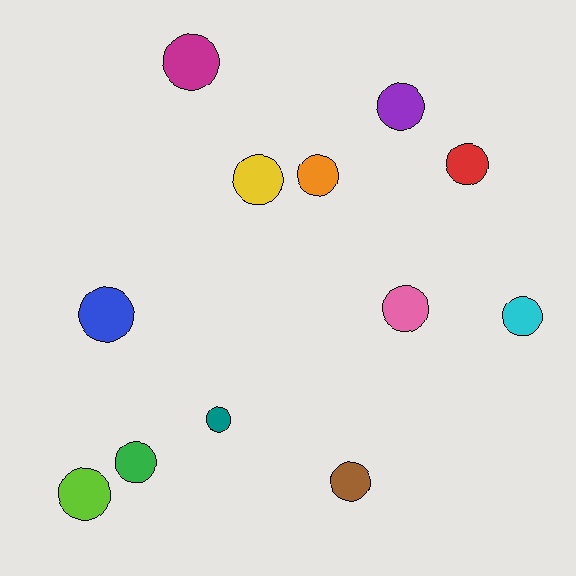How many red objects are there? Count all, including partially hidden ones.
There is 1 red object.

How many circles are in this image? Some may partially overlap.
There are 12 circles.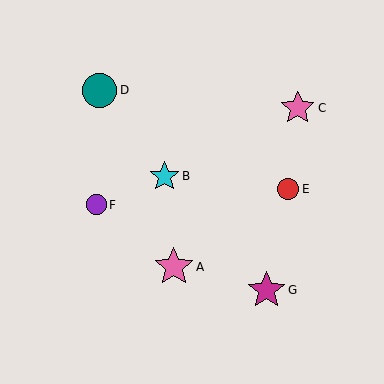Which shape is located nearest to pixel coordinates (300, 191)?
The red circle (labeled E) at (288, 189) is nearest to that location.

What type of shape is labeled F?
Shape F is a purple circle.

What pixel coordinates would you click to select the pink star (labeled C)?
Click at (298, 108) to select the pink star C.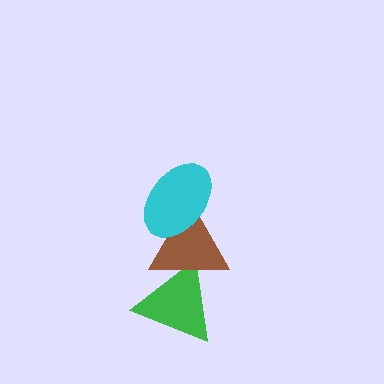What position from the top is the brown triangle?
The brown triangle is 2nd from the top.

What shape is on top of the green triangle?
The brown triangle is on top of the green triangle.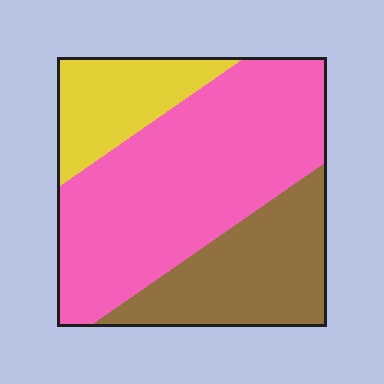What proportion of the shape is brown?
Brown covers about 25% of the shape.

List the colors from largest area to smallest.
From largest to smallest: pink, brown, yellow.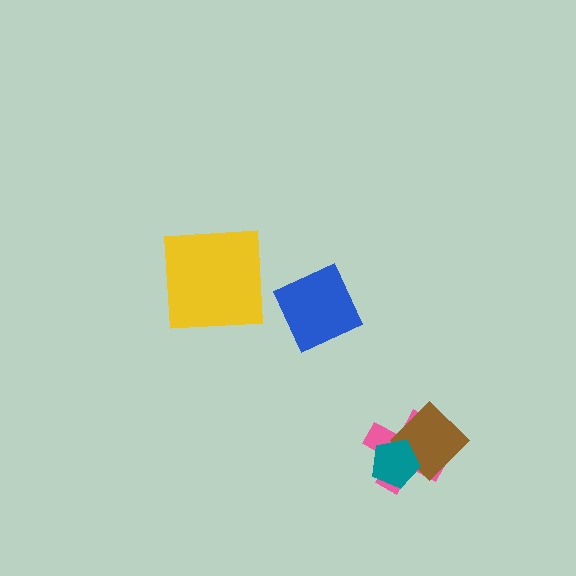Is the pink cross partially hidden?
Yes, it is partially covered by another shape.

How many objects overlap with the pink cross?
2 objects overlap with the pink cross.